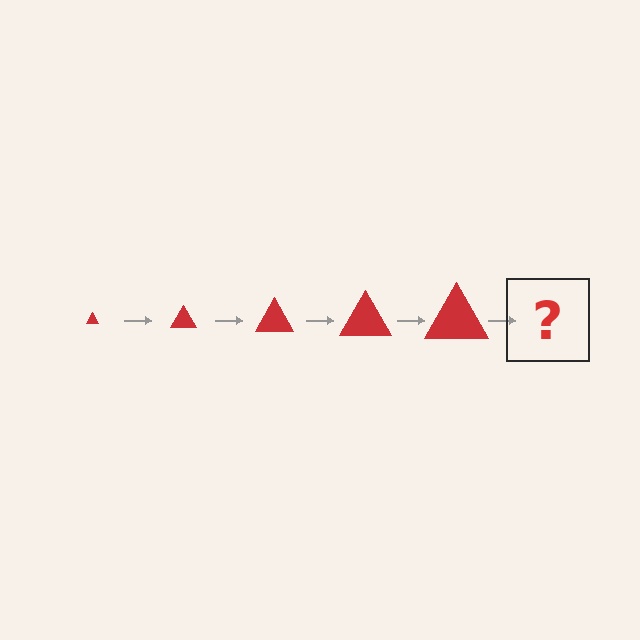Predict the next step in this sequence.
The next step is a red triangle, larger than the previous one.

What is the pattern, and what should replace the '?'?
The pattern is that the triangle gets progressively larger each step. The '?' should be a red triangle, larger than the previous one.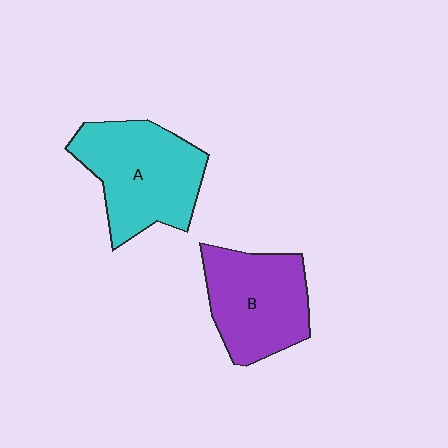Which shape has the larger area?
Shape A (cyan).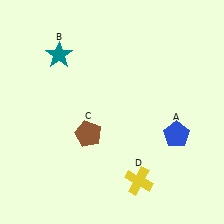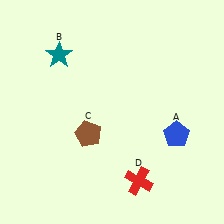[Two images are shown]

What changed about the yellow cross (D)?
In Image 1, D is yellow. In Image 2, it changed to red.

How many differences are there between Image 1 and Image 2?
There is 1 difference between the two images.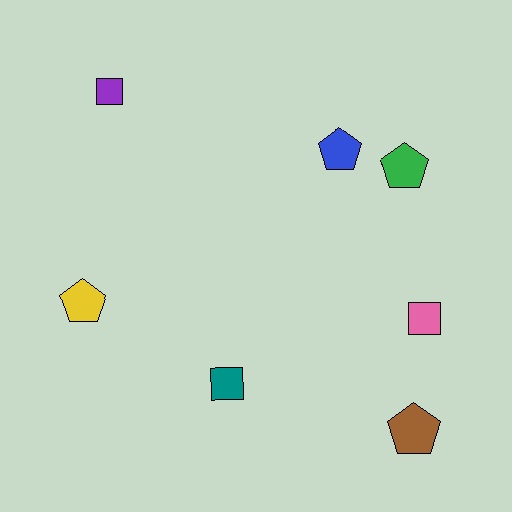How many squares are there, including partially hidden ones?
There are 3 squares.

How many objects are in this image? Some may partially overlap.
There are 7 objects.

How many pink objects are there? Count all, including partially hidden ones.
There is 1 pink object.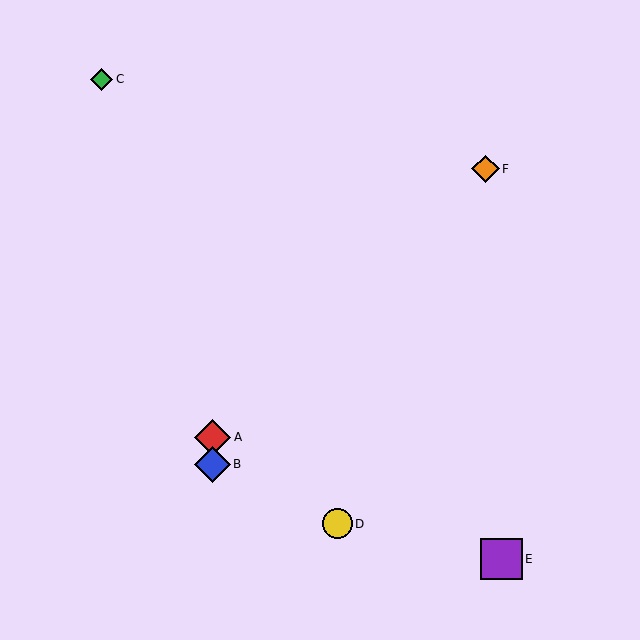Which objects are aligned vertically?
Objects A, B are aligned vertically.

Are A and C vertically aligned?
No, A is at x≈213 and C is at x≈102.